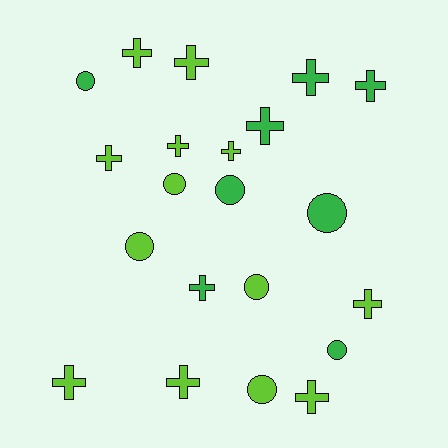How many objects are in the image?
There are 21 objects.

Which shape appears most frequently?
Cross, with 13 objects.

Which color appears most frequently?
Lime, with 13 objects.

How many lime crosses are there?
There are 9 lime crosses.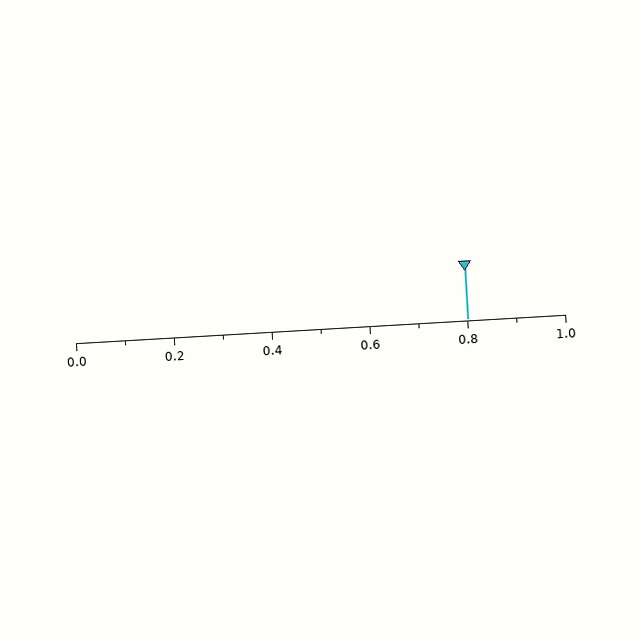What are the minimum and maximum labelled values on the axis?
The axis runs from 0.0 to 1.0.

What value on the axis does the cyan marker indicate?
The marker indicates approximately 0.8.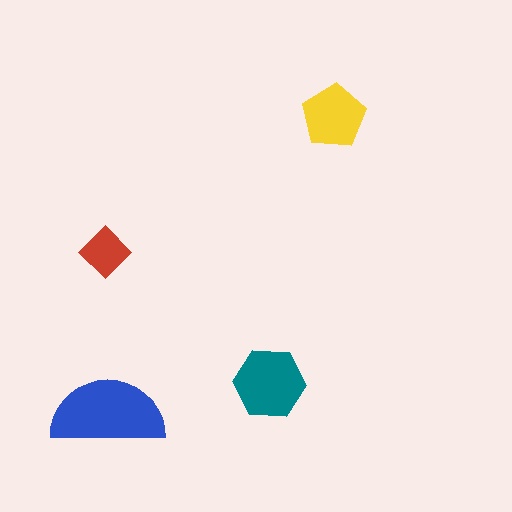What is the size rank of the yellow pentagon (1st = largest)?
3rd.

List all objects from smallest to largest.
The red diamond, the yellow pentagon, the teal hexagon, the blue semicircle.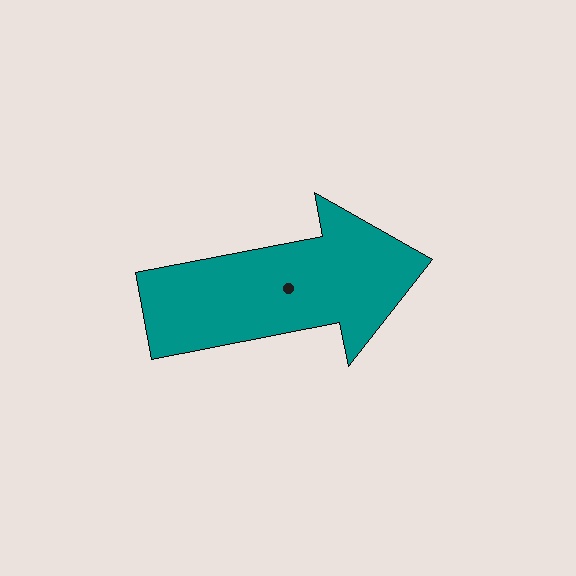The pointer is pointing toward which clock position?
Roughly 3 o'clock.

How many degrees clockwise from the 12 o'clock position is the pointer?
Approximately 79 degrees.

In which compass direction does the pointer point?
East.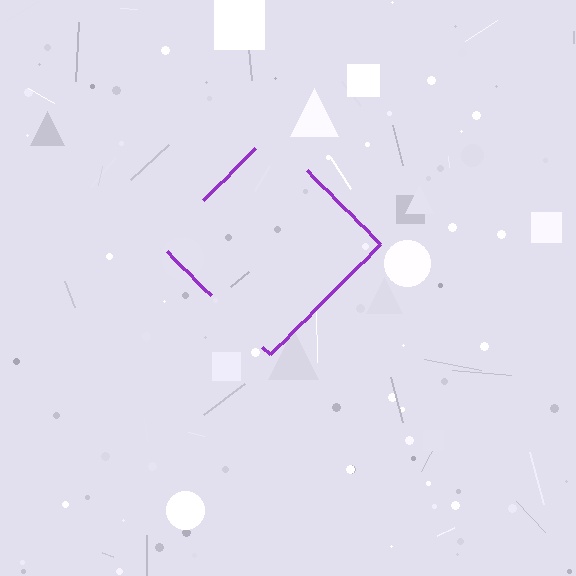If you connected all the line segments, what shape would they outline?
They would outline a diamond.